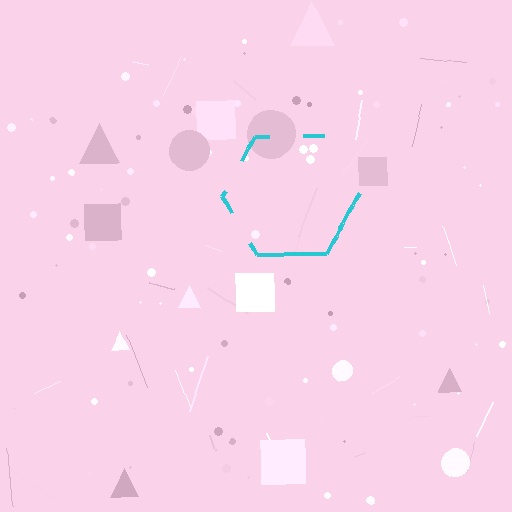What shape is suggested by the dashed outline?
The dashed outline suggests a hexagon.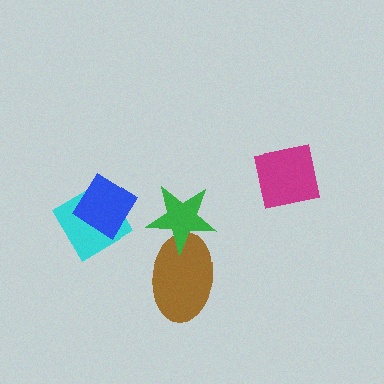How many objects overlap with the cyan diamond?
1 object overlaps with the cyan diamond.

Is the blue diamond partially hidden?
No, no other shape covers it.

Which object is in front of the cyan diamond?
The blue diamond is in front of the cyan diamond.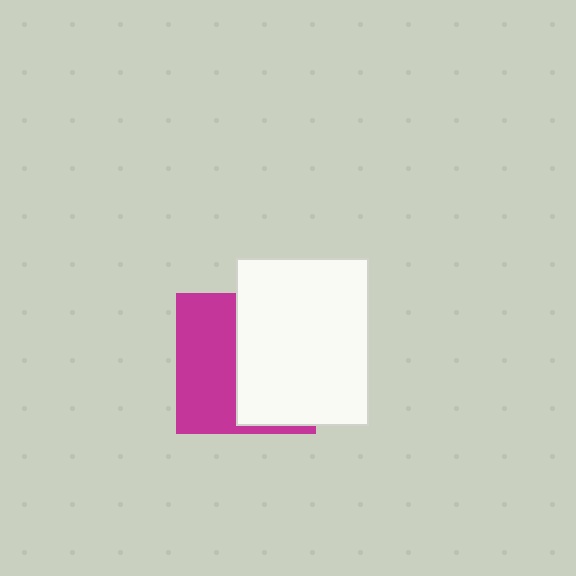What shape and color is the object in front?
The object in front is a white rectangle.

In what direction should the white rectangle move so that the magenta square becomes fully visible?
The white rectangle should move right. That is the shortest direction to clear the overlap and leave the magenta square fully visible.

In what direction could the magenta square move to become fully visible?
The magenta square could move left. That would shift it out from behind the white rectangle entirely.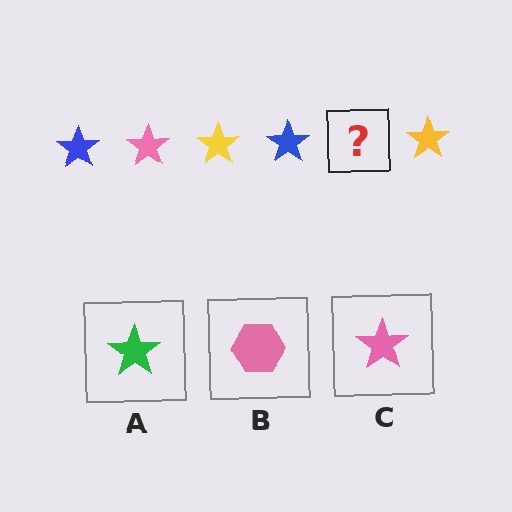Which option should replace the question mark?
Option C.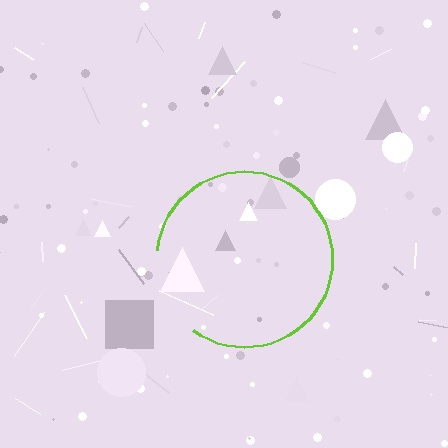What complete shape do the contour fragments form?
The contour fragments form a circle.